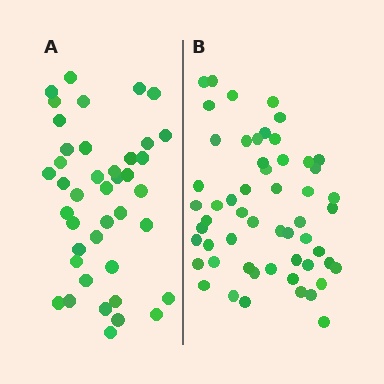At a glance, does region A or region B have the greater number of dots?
Region B (the right region) has more dots.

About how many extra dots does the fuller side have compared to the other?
Region B has approximately 15 more dots than region A.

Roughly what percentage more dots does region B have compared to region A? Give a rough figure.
About 35% more.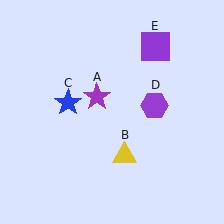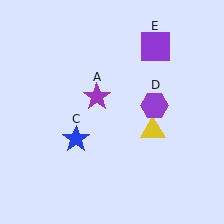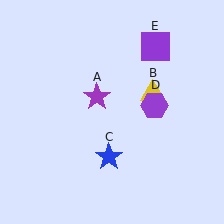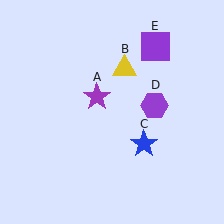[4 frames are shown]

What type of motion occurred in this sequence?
The yellow triangle (object B), blue star (object C) rotated counterclockwise around the center of the scene.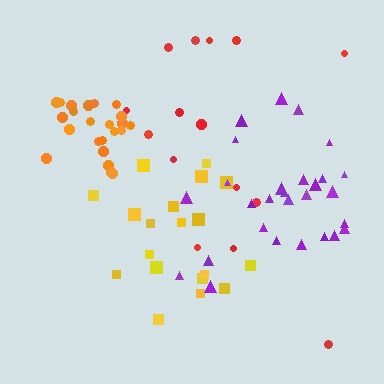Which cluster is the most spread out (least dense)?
Red.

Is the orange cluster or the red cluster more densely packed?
Orange.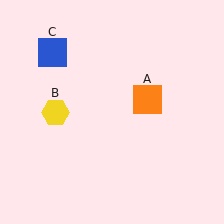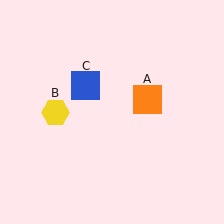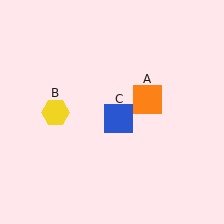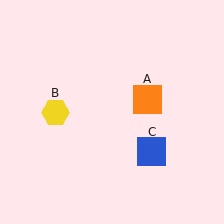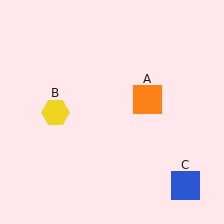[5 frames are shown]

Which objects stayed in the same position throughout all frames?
Orange square (object A) and yellow hexagon (object B) remained stationary.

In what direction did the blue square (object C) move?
The blue square (object C) moved down and to the right.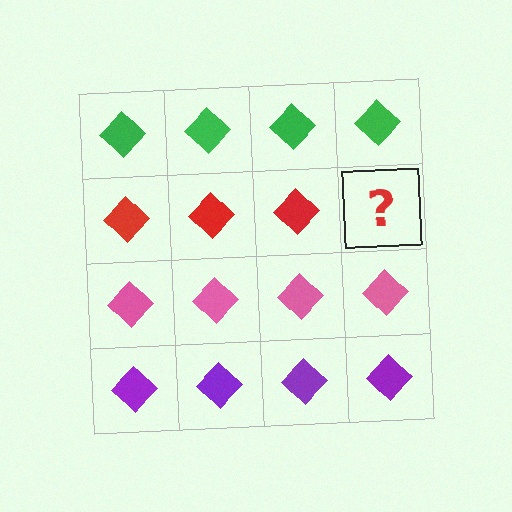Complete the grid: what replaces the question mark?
The question mark should be replaced with a red diamond.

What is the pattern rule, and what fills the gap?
The rule is that each row has a consistent color. The gap should be filled with a red diamond.